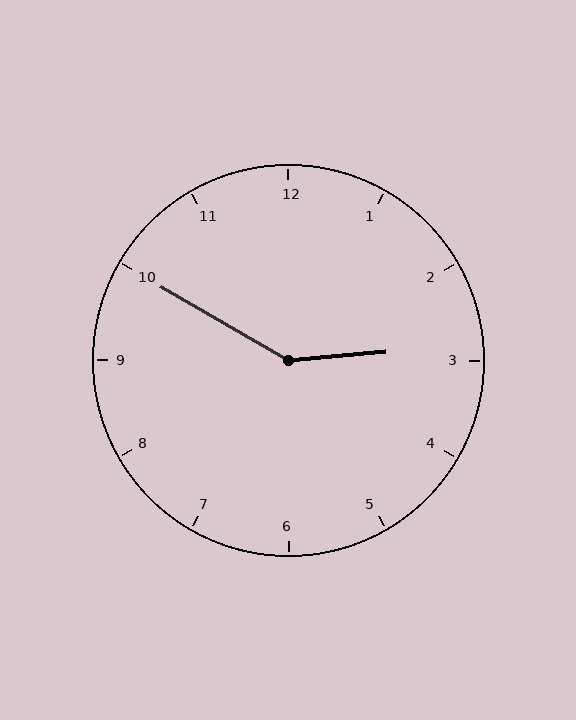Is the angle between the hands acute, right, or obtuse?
It is obtuse.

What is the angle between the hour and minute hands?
Approximately 145 degrees.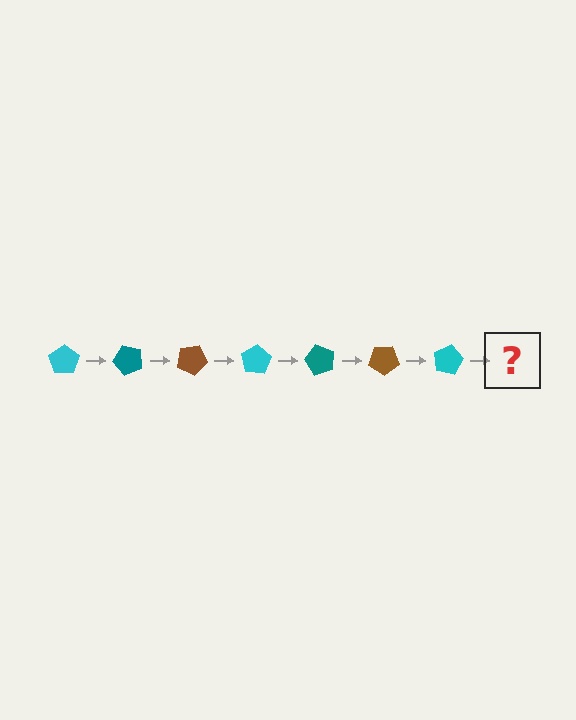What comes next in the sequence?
The next element should be a teal pentagon, rotated 350 degrees from the start.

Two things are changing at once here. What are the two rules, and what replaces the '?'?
The two rules are that it rotates 50 degrees each step and the color cycles through cyan, teal, and brown. The '?' should be a teal pentagon, rotated 350 degrees from the start.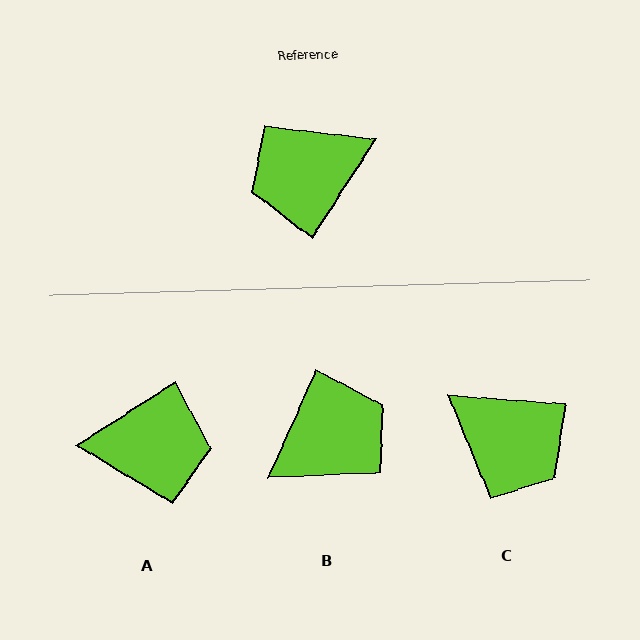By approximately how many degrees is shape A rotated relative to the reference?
Approximately 155 degrees counter-clockwise.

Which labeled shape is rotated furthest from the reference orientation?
B, about 171 degrees away.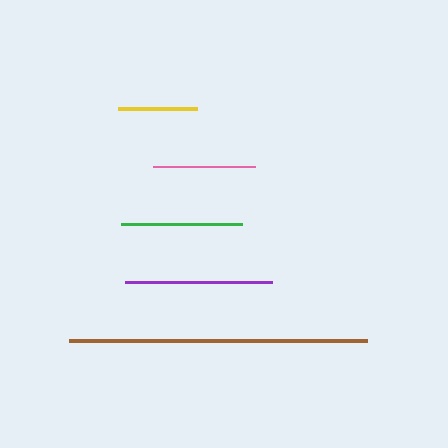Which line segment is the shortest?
The yellow line is the shortest at approximately 79 pixels.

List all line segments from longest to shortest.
From longest to shortest: brown, purple, green, pink, yellow.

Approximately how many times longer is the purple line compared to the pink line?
The purple line is approximately 1.5 times the length of the pink line.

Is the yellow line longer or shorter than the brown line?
The brown line is longer than the yellow line.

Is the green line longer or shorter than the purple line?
The purple line is longer than the green line.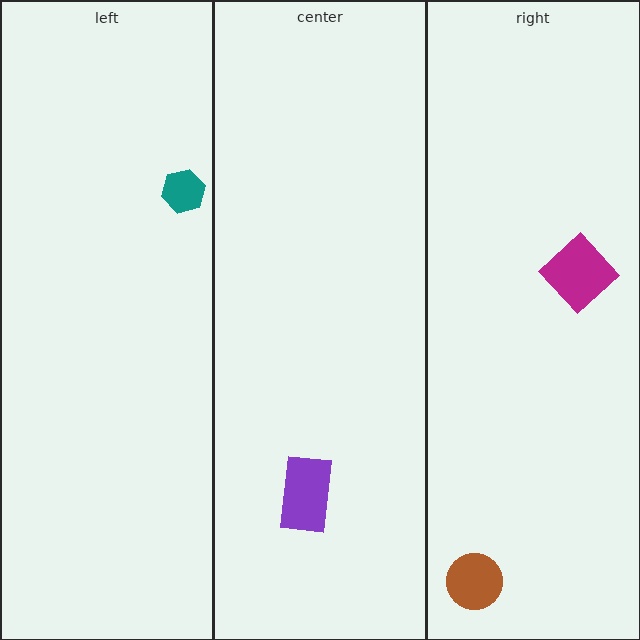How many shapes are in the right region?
2.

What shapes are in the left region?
The teal hexagon.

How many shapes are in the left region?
1.